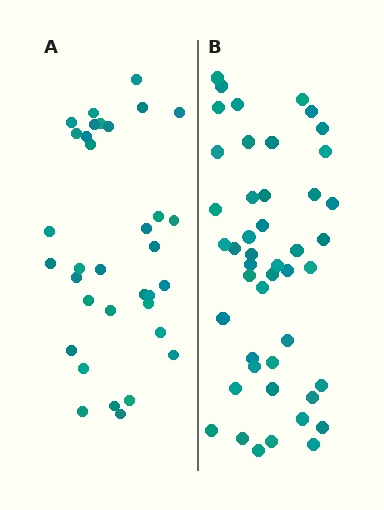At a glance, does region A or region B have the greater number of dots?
Region B (the right region) has more dots.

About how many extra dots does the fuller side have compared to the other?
Region B has roughly 12 or so more dots than region A.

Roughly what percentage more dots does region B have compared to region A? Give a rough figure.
About 35% more.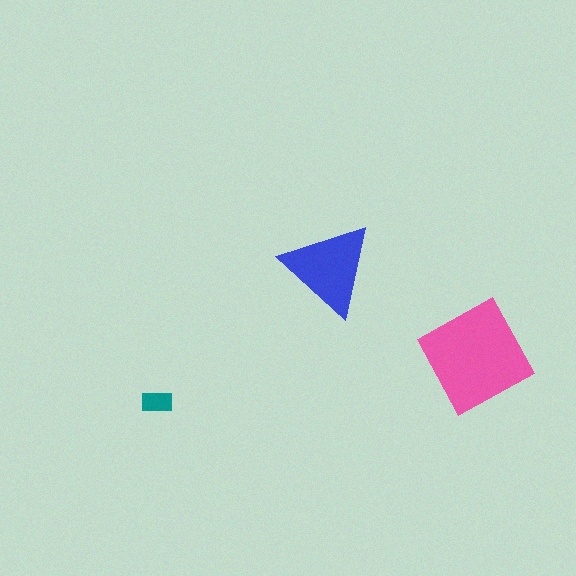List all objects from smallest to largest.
The teal rectangle, the blue triangle, the pink square.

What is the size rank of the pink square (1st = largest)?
1st.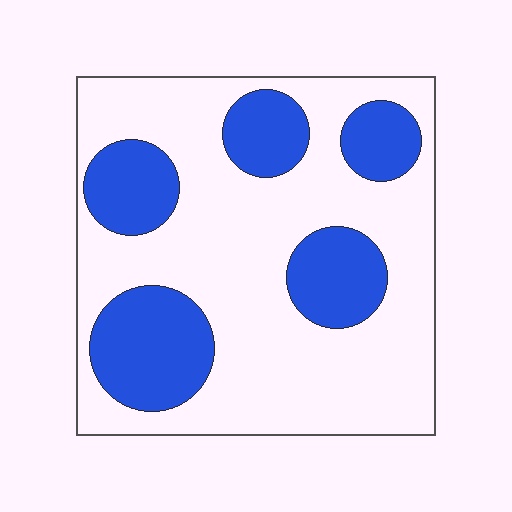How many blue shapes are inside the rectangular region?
5.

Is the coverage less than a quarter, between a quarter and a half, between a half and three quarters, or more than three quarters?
Between a quarter and a half.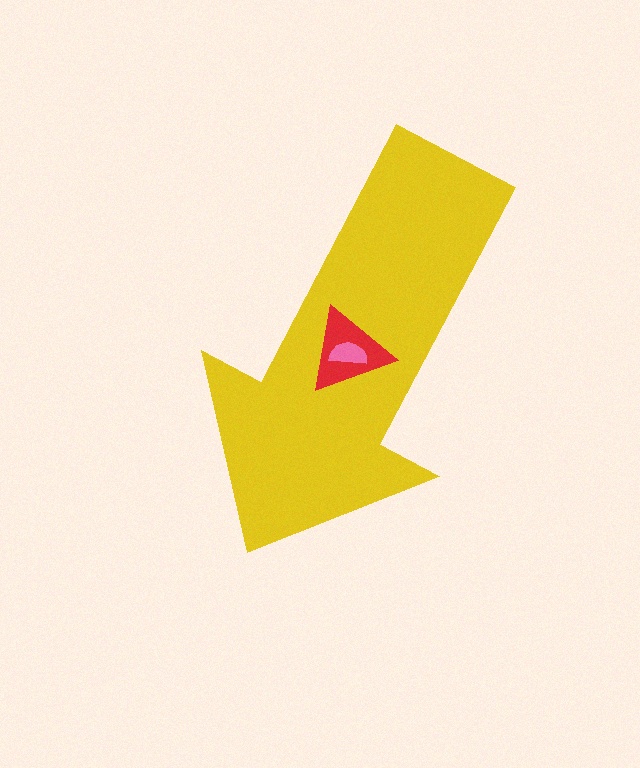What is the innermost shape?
The pink semicircle.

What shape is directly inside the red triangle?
The pink semicircle.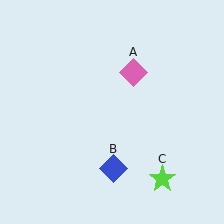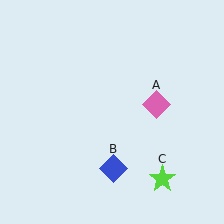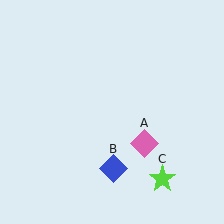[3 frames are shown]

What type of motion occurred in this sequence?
The pink diamond (object A) rotated clockwise around the center of the scene.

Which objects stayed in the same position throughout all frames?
Blue diamond (object B) and lime star (object C) remained stationary.